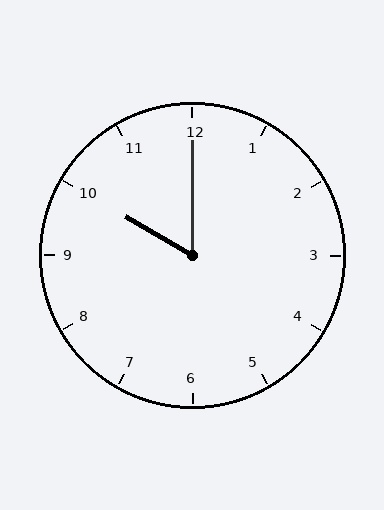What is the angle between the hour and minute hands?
Approximately 60 degrees.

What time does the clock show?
10:00.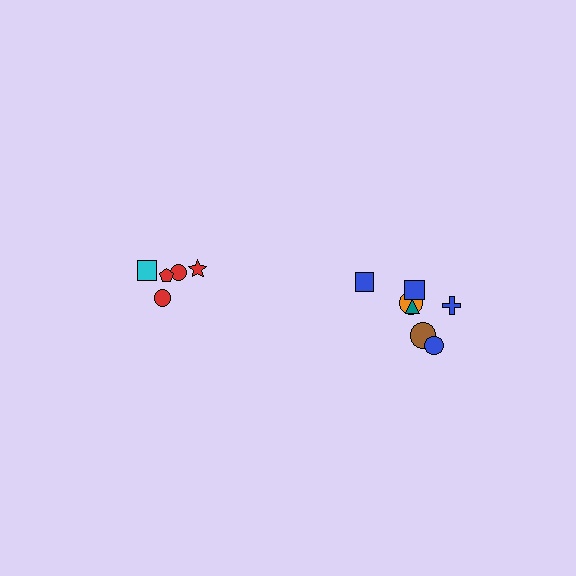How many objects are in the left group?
There are 5 objects.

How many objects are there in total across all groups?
There are 12 objects.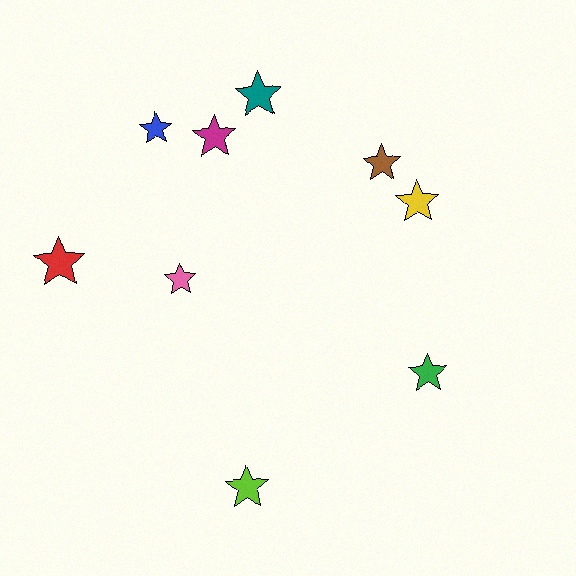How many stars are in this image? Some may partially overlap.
There are 9 stars.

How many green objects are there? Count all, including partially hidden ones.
There is 1 green object.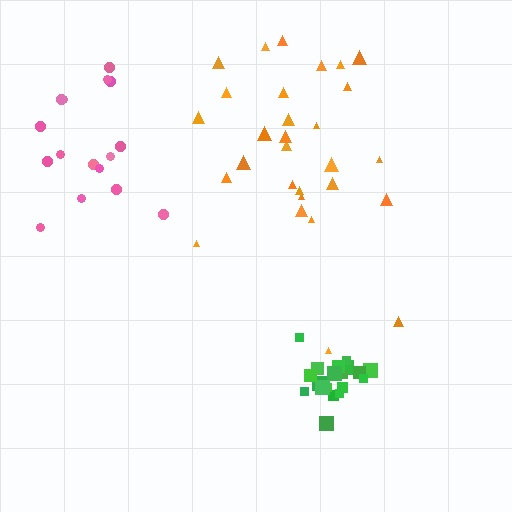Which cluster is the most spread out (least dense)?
Pink.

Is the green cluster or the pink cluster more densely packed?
Green.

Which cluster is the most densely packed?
Green.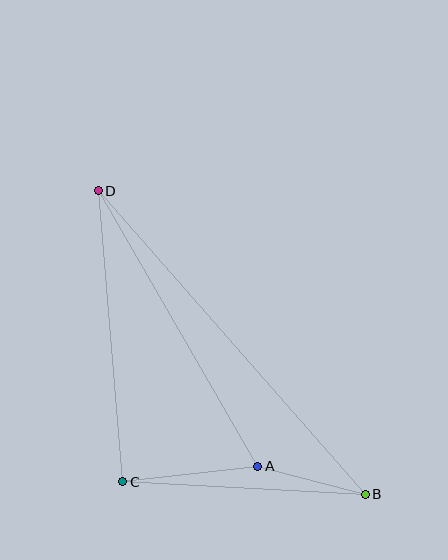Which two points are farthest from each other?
Points B and D are farthest from each other.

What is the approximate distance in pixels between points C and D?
The distance between C and D is approximately 292 pixels.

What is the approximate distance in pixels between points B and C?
The distance between B and C is approximately 243 pixels.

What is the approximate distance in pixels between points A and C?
The distance between A and C is approximately 136 pixels.